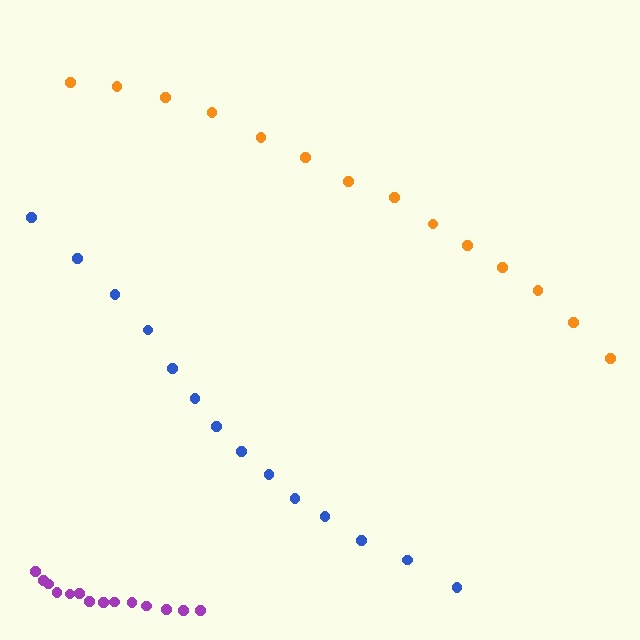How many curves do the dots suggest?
There are 3 distinct paths.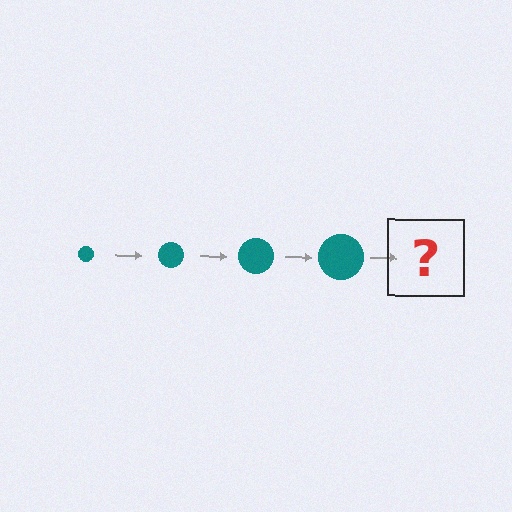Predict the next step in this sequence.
The next step is a teal circle, larger than the previous one.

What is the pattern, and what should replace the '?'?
The pattern is that the circle gets progressively larger each step. The '?' should be a teal circle, larger than the previous one.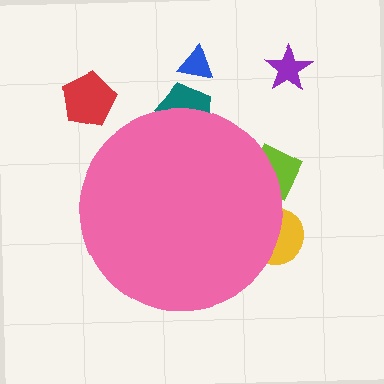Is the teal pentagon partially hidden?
Yes, the teal pentagon is partially hidden behind the pink circle.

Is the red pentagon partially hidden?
No, the red pentagon is fully visible.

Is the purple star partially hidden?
No, the purple star is fully visible.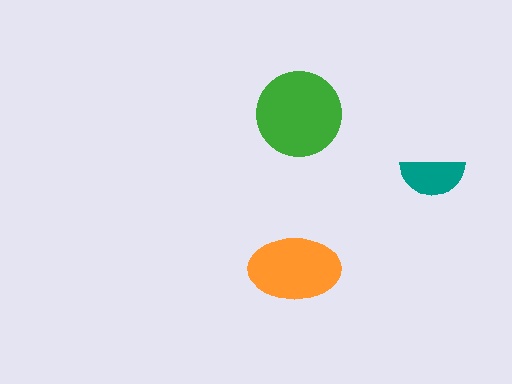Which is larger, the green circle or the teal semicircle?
The green circle.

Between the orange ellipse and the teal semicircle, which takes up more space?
The orange ellipse.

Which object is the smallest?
The teal semicircle.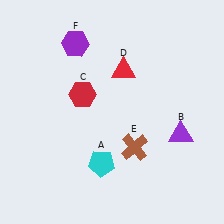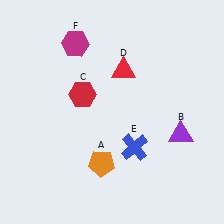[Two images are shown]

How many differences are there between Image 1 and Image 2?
There are 3 differences between the two images.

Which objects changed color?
A changed from cyan to orange. E changed from brown to blue. F changed from purple to magenta.